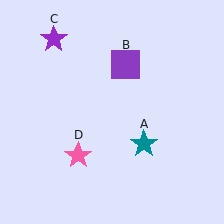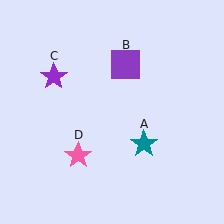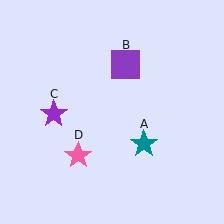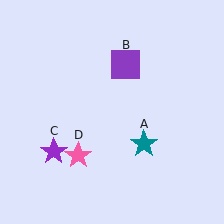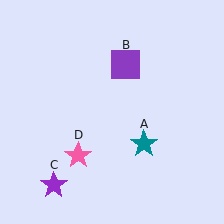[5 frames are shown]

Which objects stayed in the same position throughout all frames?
Teal star (object A) and purple square (object B) and pink star (object D) remained stationary.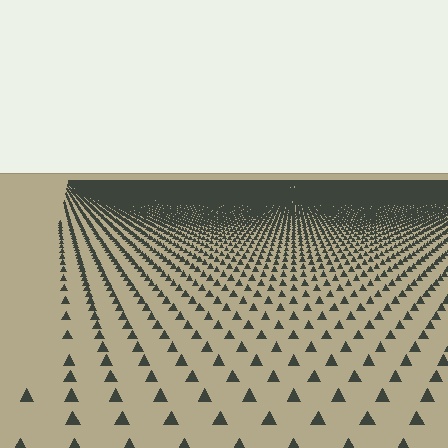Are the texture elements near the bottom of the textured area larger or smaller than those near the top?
Larger. Near the bottom, elements are closer to the viewer and appear at a bigger on-screen size.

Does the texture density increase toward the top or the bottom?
Density increases toward the top.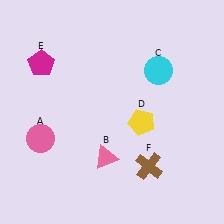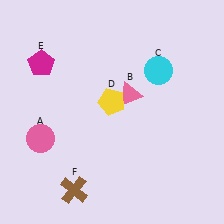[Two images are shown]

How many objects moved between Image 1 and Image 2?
3 objects moved between the two images.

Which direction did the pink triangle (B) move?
The pink triangle (B) moved up.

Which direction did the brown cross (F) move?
The brown cross (F) moved left.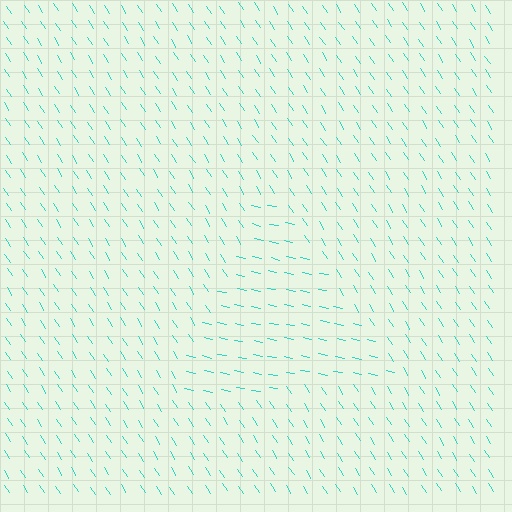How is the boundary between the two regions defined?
The boundary is defined purely by a change in line orientation (approximately 45 degrees difference). All lines are the same color and thickness.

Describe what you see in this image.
The image is filled with small cyan line segments. A triangle region in the image has lines oriented differently from the surrounding lines, creating a visible texture boundary.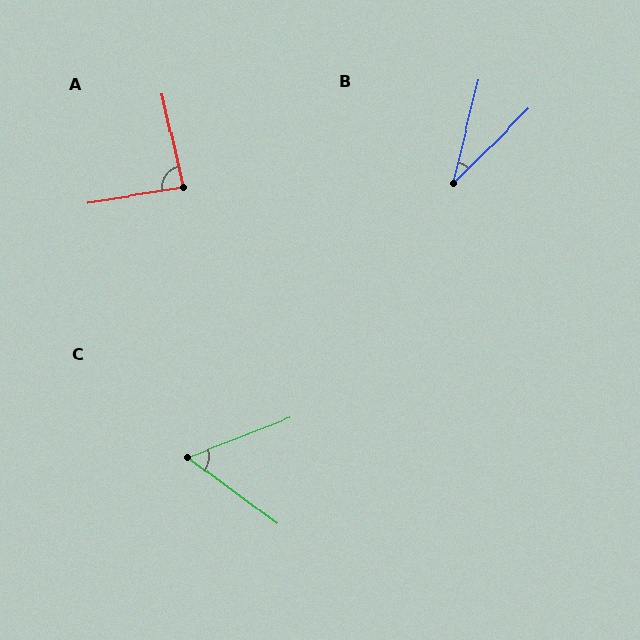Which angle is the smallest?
B, at approximately 31 degrees.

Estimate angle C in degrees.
Approximately 58 degrees.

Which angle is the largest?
A, at approximately 86 degrees.